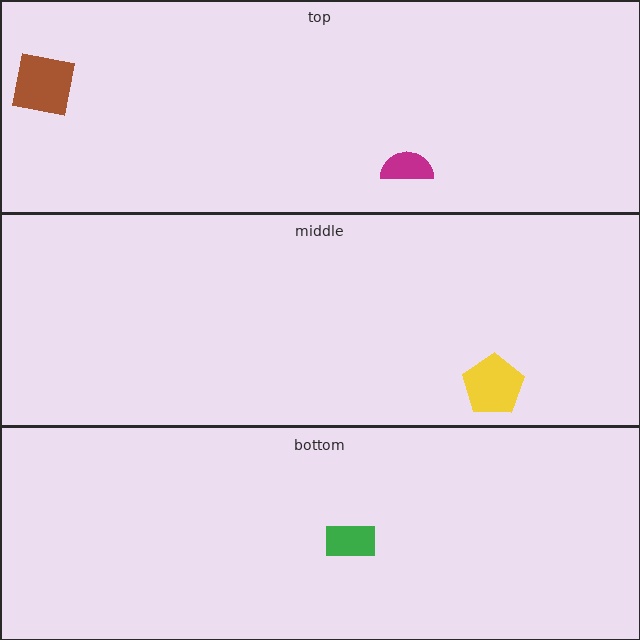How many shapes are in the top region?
2.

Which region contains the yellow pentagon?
The middle region.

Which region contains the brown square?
The top region.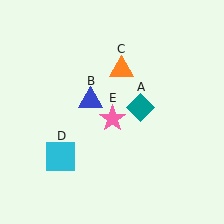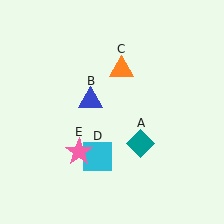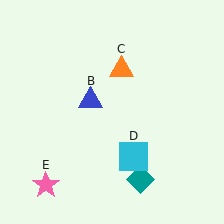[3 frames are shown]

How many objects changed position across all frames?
3 objects changed position: teal diamond (object A), cyan square (object D), pink star (object E).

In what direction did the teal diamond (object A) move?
The teal diamond (object A) moved down.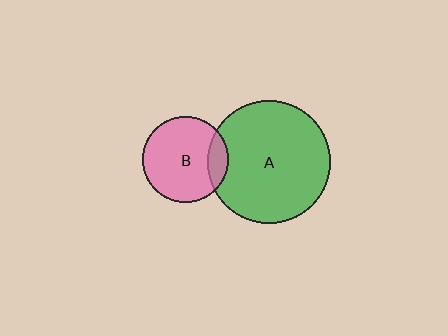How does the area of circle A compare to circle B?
Approximately 2.0 times.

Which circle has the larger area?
Circle A (green).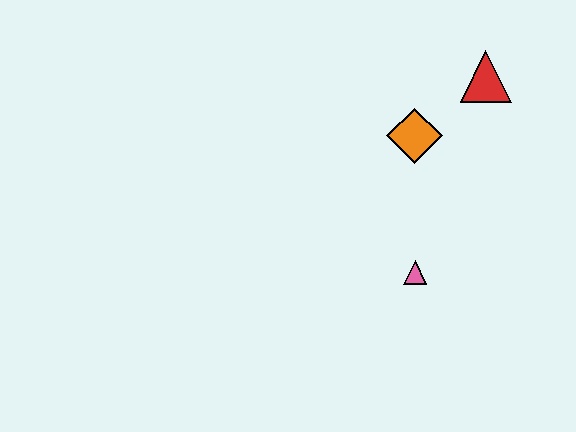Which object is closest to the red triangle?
The orange diamond is closest to the red triangle.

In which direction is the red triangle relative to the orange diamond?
The red triangle is to the right of the orange diamond.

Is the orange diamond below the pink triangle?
No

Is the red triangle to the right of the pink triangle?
Yes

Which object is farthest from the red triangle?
The pink triangle is farthest from the red triangle.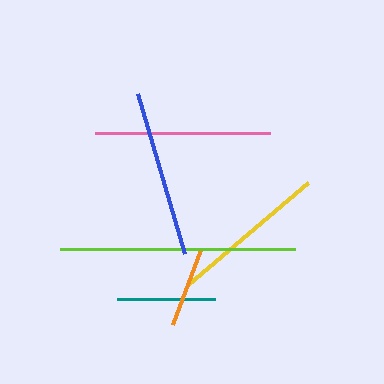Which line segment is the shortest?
The orange line is the shortest at approximately 80 pixels.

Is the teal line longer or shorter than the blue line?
The blue line is longer than the teal line.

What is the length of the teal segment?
The teal segment is approximately 98 pixels long.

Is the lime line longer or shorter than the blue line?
The lime line is longer than the blue line.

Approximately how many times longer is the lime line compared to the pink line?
The lime line is approximately 1.3 times the length of the pink line.